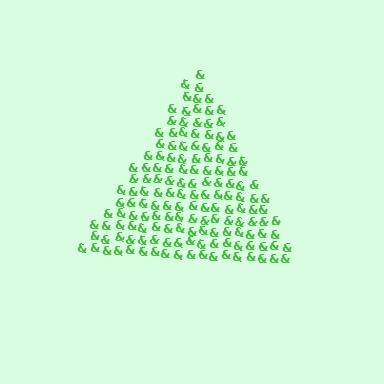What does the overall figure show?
The overall figure shows a triangle.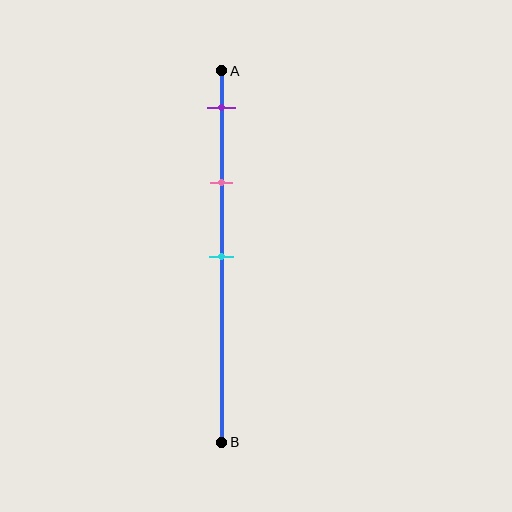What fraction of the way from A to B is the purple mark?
The purple mark is approximately 10% (0.1) of the way from A to B.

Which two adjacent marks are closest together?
The purple and pink marks are the closest adjacent pair.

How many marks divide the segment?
There are 3 marks dividing the segment.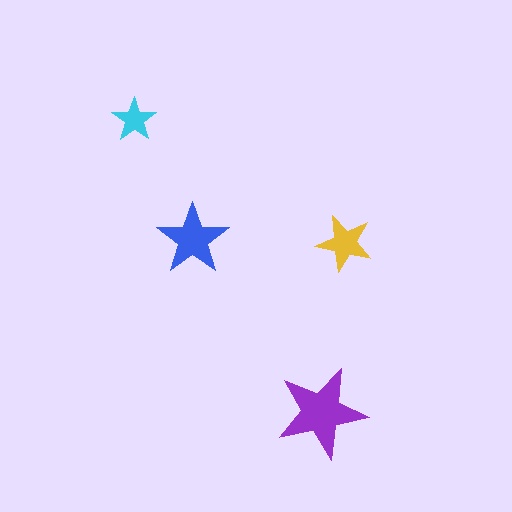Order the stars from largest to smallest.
the purple one, the blue one, the yellow one, the cyan one.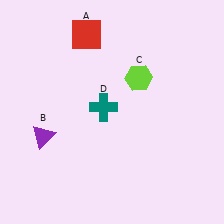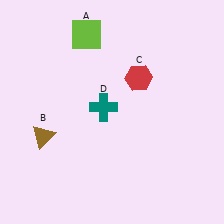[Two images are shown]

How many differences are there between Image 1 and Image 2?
There are 3 differences between the two images.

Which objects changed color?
A changed from red to lime. B changed from purple to brown. C changed from lime to red.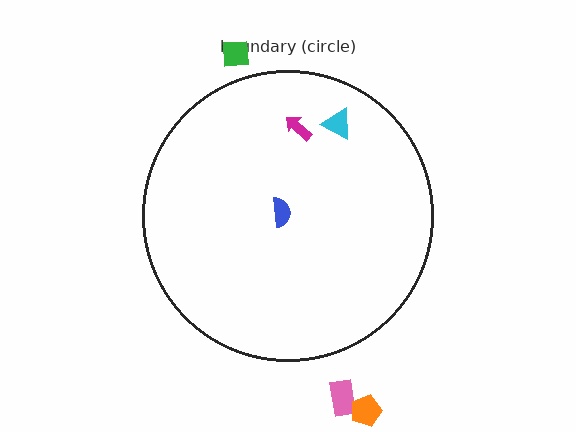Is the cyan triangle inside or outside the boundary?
Inside.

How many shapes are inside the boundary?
3 inside, 3 outside.